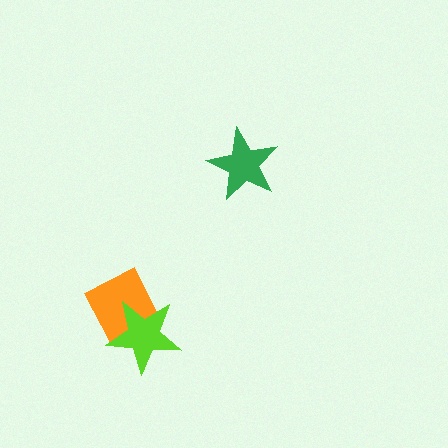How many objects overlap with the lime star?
1 object overlaps with the lime star.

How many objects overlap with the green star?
0 objects overlap with the green star.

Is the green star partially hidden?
No, no other shape covers it.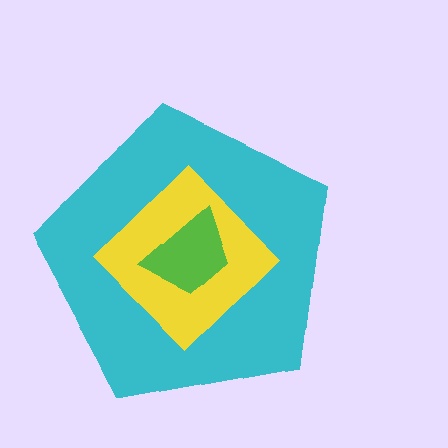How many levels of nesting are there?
3.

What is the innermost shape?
The lime trapezoid.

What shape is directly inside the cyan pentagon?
The yellow diamond.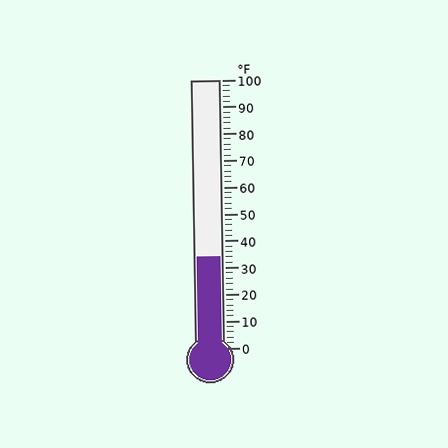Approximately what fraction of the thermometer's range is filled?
The thermometer is filled to approximately 35% of its range.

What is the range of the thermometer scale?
The thermometer scale ranges from 0°F to 100°F.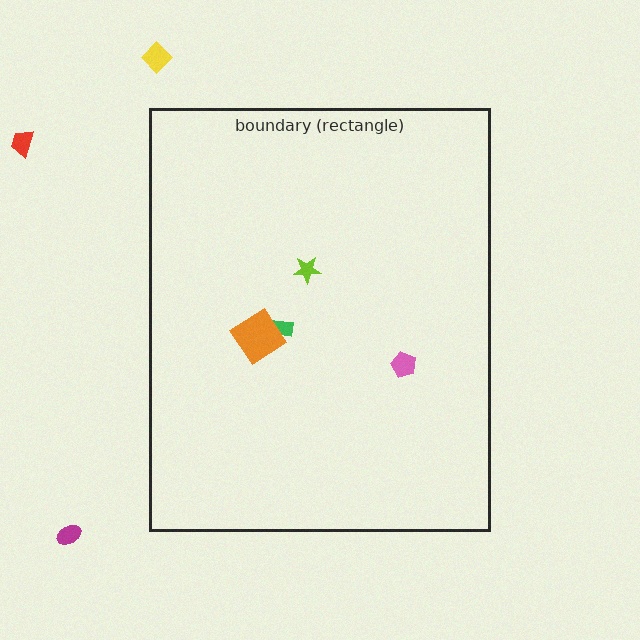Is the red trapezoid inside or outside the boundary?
Outside.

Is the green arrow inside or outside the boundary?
Inside.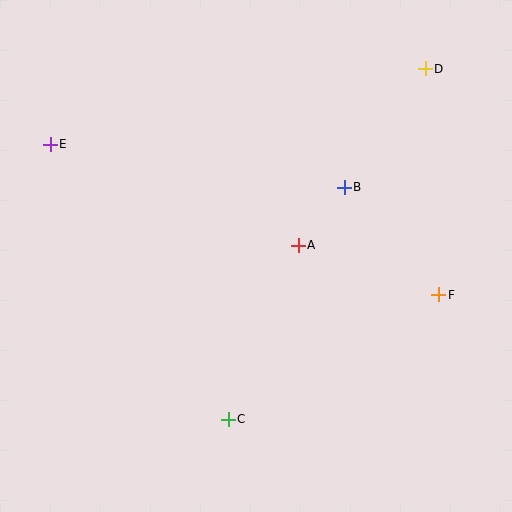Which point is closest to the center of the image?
Point A at (298, 245) is closest to the center.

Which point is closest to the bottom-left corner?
Point C is closest to the bottom-left corner.